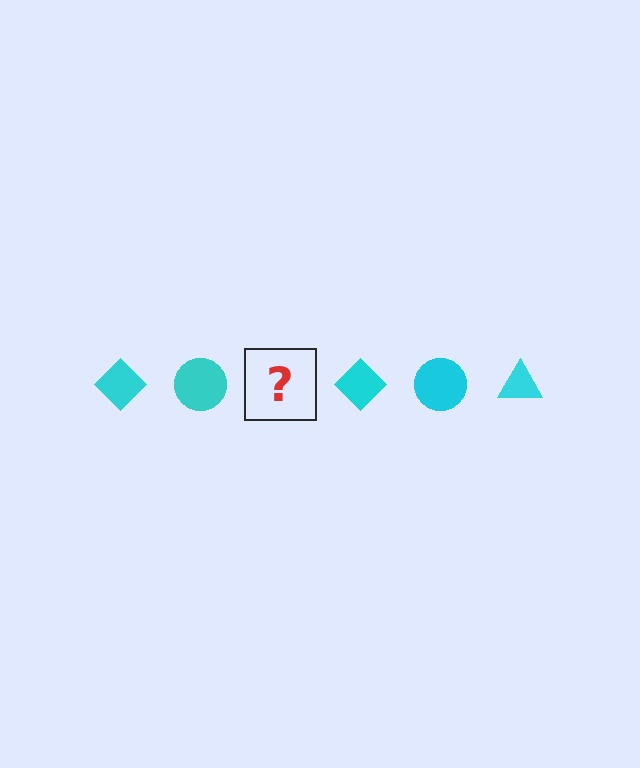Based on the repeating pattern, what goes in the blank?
The blank should be a cyan triangle.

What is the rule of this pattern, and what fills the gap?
The rule is that the pattern cycles through diamond, circle, triangle shapes in cyan. The gap should be filled with a cyan triangle.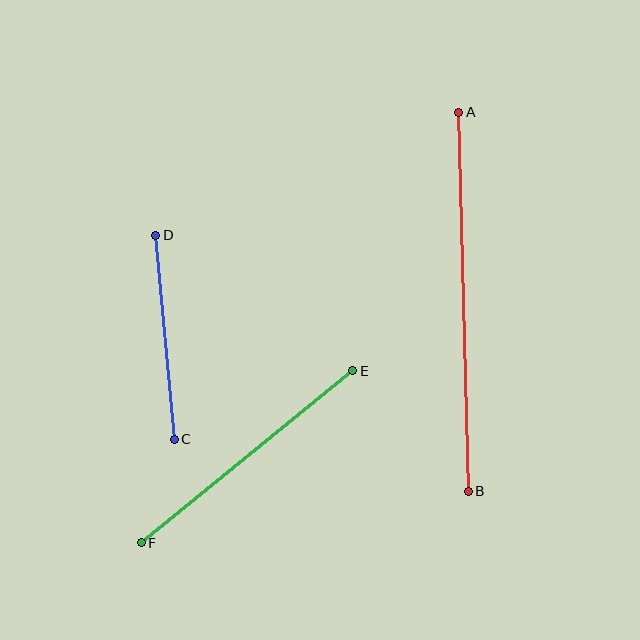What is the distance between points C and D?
The distance is approximately 205 pixels.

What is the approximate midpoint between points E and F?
The midpoint is at approximately (247, 457) pixels.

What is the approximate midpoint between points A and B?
The midpoint is at approximately (463, 302) pixels.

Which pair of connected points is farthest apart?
Points A and B are farthest apart.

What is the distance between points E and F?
The distance is approximately 273 pixels.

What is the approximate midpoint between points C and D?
The midpoint is at approximately (165, 337) pixels.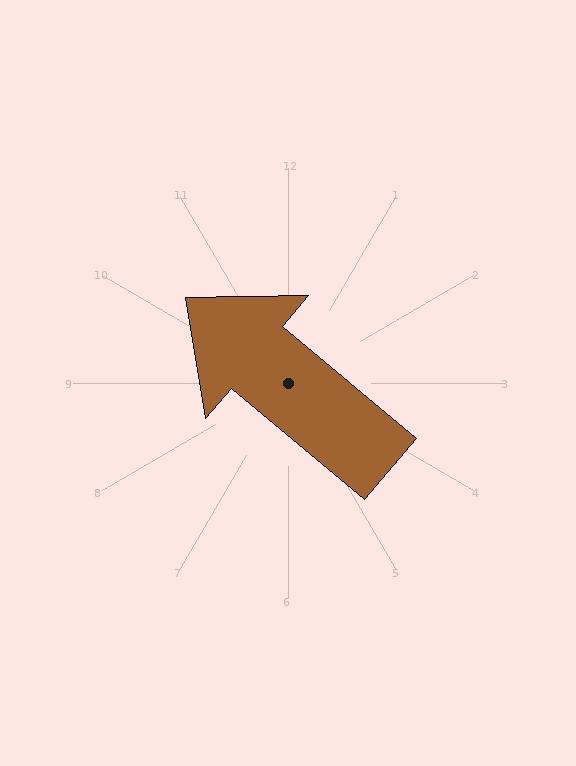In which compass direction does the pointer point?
Northwest.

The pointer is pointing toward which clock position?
Roughly 10 o'clock.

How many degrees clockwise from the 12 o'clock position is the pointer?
Approximately 310 degrees.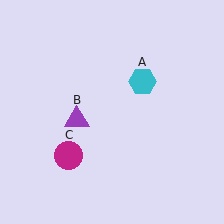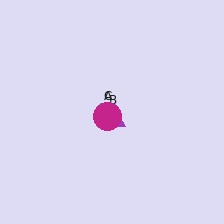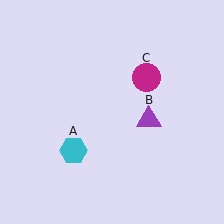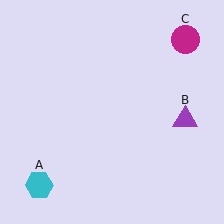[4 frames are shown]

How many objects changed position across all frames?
3 objects changed position: cyan hexagon (object A), purple triangle (object B), magenta circle (object C).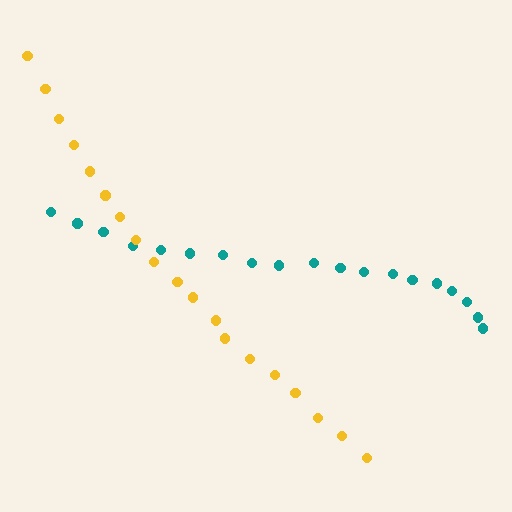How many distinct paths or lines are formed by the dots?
There are 2 distinct paths.